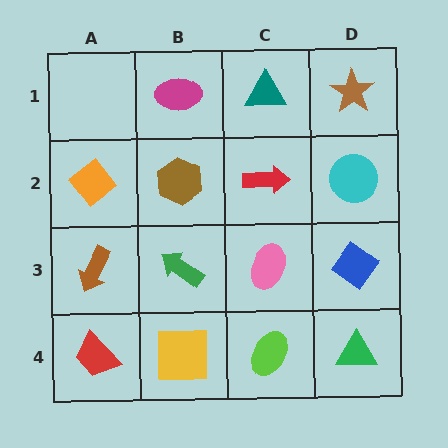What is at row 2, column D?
A cyan circle.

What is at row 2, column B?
A brown hexagon.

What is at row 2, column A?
An orange diamond.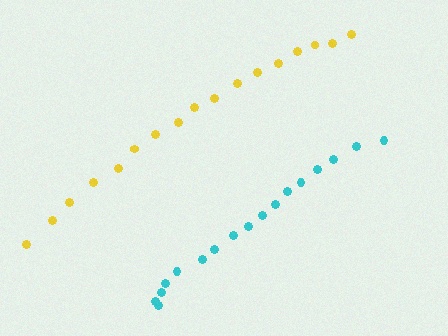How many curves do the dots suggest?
There are 2 distinct paths.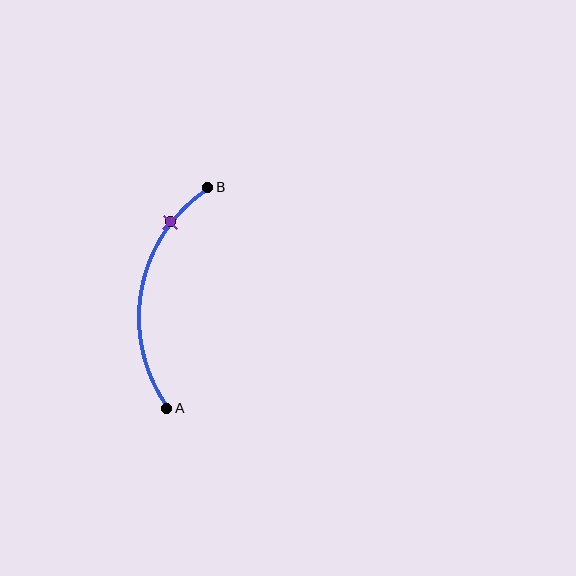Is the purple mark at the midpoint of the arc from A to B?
No. The purple mark lies on the arc but is closer to endpoint B. The arc midpoint would be at the point on the curve equidistant along the arc from both A and B.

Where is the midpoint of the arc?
The arc midpoint is the point on the curve farthest from the straight line joining A and B. It sits to the left of that line.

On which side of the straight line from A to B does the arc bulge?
The arc bulges to the left of the straight line connecting A and B.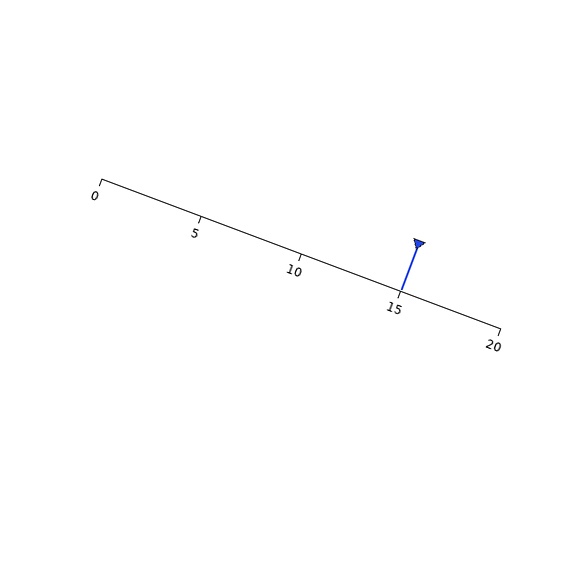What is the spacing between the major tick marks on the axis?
The major ticks are spaced 5 apart.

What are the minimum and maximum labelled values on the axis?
The axis runs from 0 to 20.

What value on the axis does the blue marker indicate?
The marker indicates approximately 15.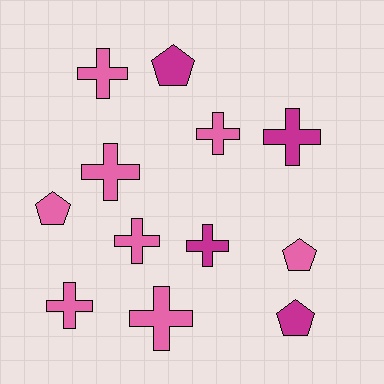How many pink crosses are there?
There are 6 pink crosses.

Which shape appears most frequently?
Cross, with 8 objects.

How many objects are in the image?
There are 12 objects.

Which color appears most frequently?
Pink, with 8 objects.